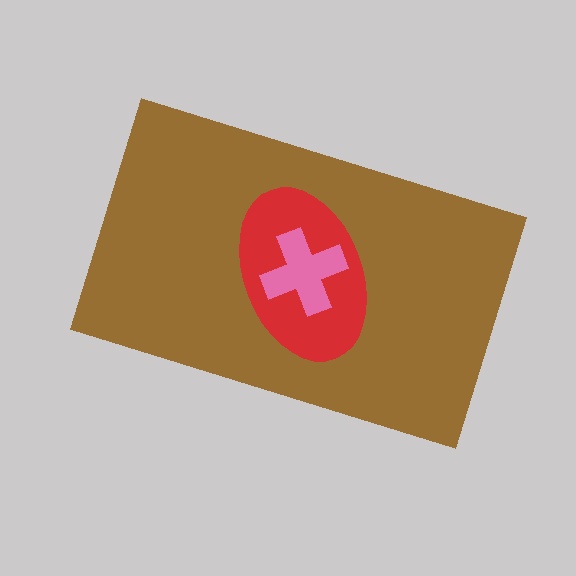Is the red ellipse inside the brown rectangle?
Yes.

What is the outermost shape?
The brown rectangle.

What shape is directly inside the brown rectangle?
The red ellipse.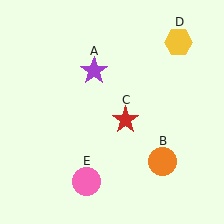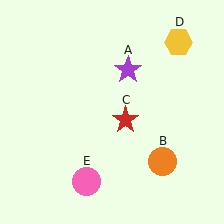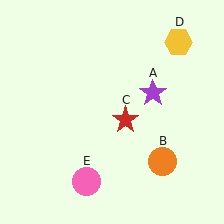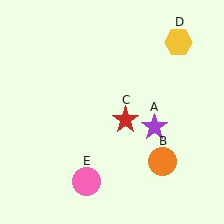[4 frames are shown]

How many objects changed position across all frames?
1 object changed position: purple star (object A).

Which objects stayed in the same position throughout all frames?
Orange circle (object B) and red star (object C) and yellow hexagon (object D) and pink circle (object E) remained stationary.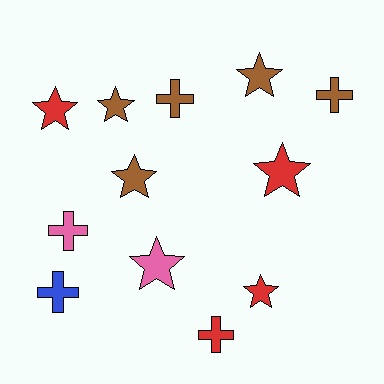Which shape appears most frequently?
Star, with 7 objects.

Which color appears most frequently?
Brown, with 5 objects.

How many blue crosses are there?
There is 1 blue cross.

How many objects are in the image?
There are 12 objects.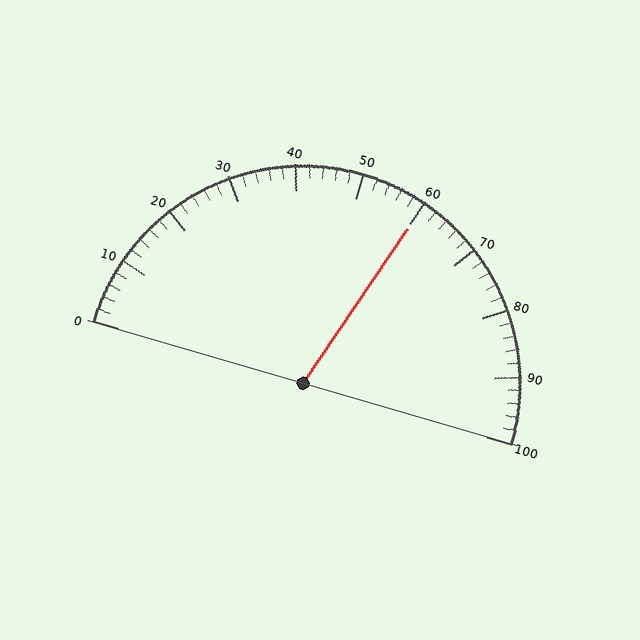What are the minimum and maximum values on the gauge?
The gauge ranges from 0 to 100.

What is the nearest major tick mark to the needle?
The nearest major tick mark is 60.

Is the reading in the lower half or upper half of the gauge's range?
The reading is in the upper half of the range (0 to 100).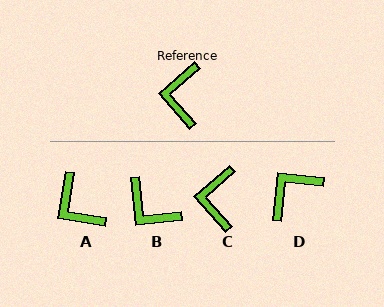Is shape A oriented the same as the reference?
No, it is off by about 39 degrees.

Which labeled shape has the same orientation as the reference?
C.